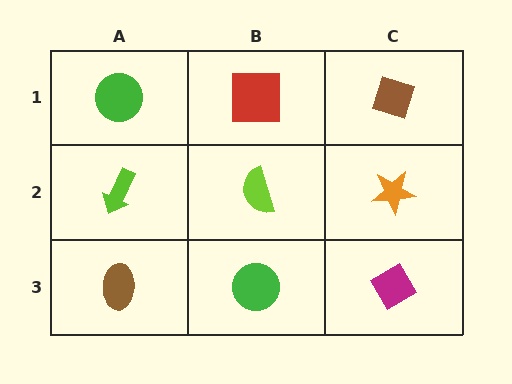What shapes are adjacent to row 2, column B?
A red square (row 1, column B), a green circle (row 3, column B), a lime arrow (row 2, column A), an orange star (row 2, column C).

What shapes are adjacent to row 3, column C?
An orange star (row 2, column C), a green circle (row 3, column B).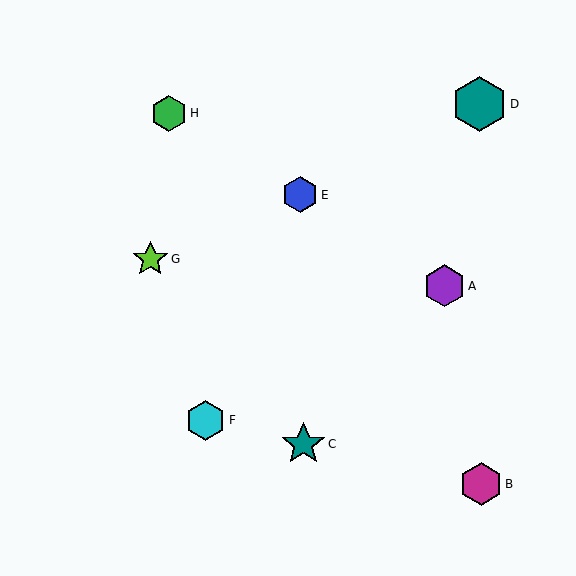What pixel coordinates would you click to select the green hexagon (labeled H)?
Click at (169, 113) to select the green hexagon H.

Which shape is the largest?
The teal hexagon (labeled D) is the largest.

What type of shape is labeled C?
Shape C is a teal star.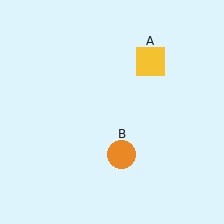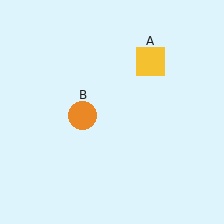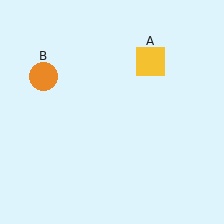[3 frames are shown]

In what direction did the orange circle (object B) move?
The orange circle (object B) moved up and to the left.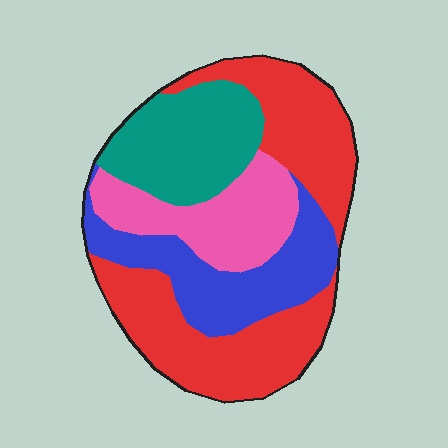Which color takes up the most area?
Red, at roughly 40%.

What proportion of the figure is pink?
Pink covers about 20% of the figure.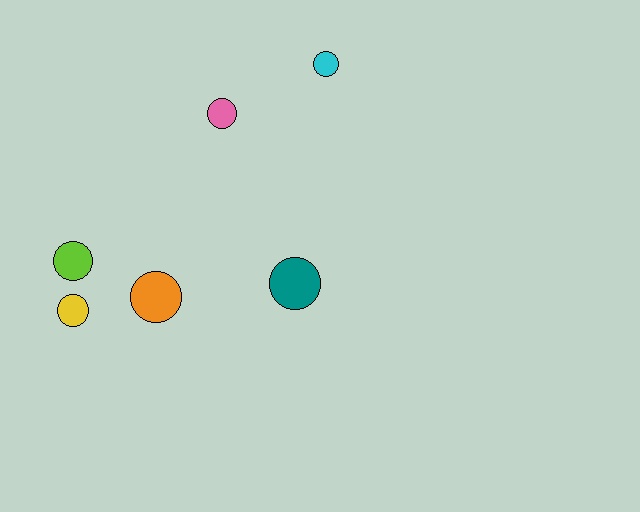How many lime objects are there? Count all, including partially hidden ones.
There is 1 lime object.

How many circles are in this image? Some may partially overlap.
There are 6 circles.